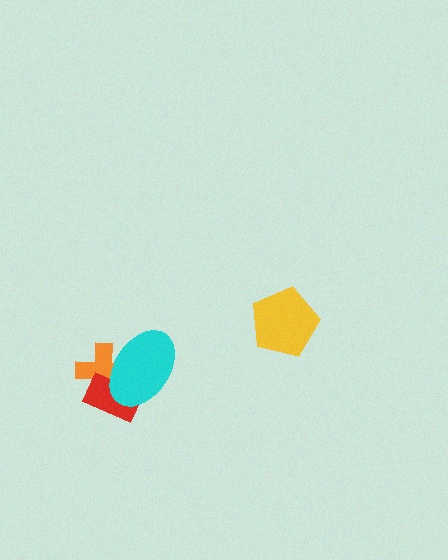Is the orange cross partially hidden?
Yes, it is partially covered by another shape.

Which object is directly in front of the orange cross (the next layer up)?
The red rectangle is directly in front of the orange cross.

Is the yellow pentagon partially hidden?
No, no other shape covers it.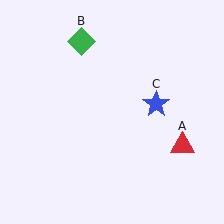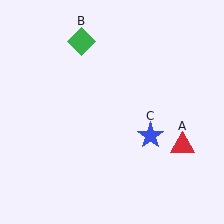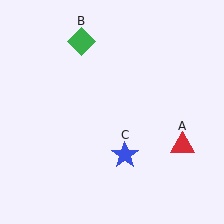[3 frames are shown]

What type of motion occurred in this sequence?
The blue star (object C) rotated clockwise around the center of the scene.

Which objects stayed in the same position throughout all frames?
Red triangle (object A) and green diamond (object B) remained stationary.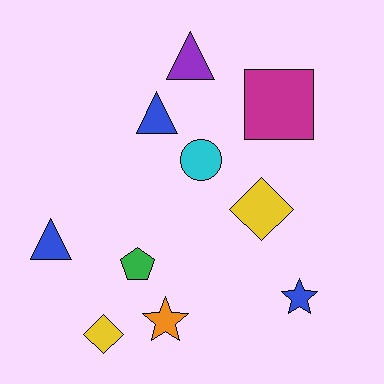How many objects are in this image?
There are 10 objects.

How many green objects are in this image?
There is 1 green object.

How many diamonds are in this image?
There are 2 diamonds.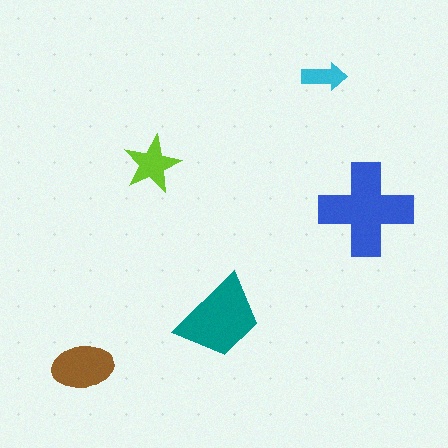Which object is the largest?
The blue cross.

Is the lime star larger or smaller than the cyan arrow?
Larger.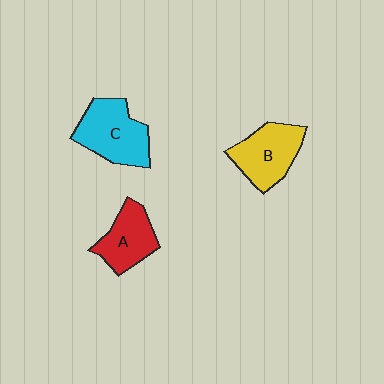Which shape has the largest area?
Shape C (cyan).